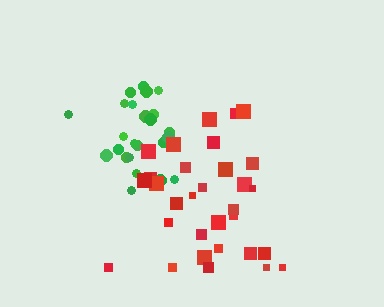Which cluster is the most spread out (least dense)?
Red.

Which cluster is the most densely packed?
Green.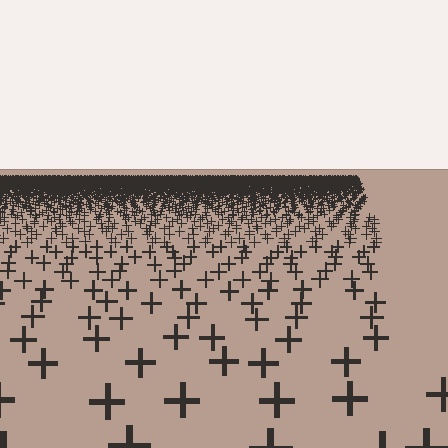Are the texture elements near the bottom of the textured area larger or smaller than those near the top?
Larger. Near the bottom, elements are closer to the viewer and appear at a bigger on-screen size.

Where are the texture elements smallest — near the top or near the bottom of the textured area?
Near the top.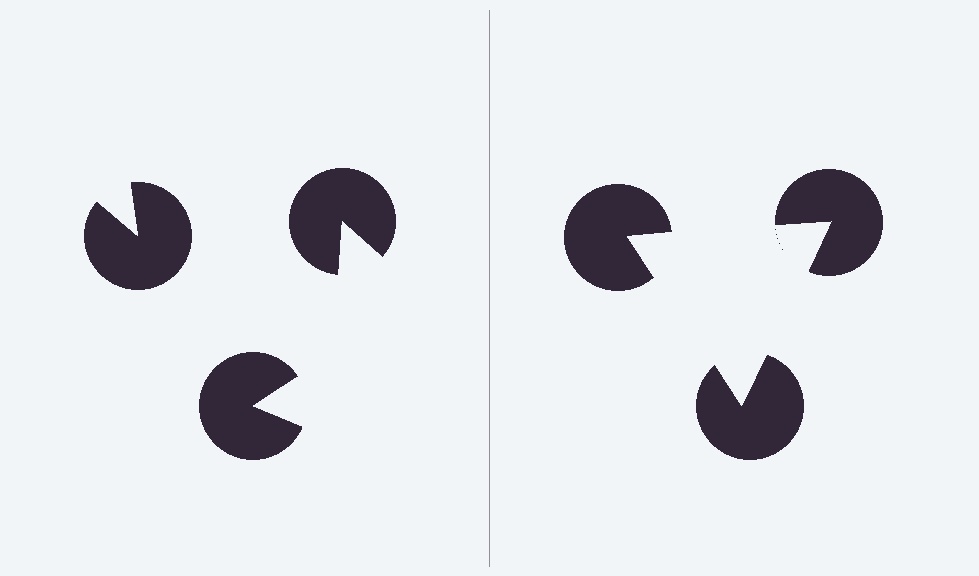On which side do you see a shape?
An illusory triangle appears on the right side. On the left side the wedge cuts are rotated, so no coherent shape forms.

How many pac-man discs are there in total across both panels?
6 — 3 on each side.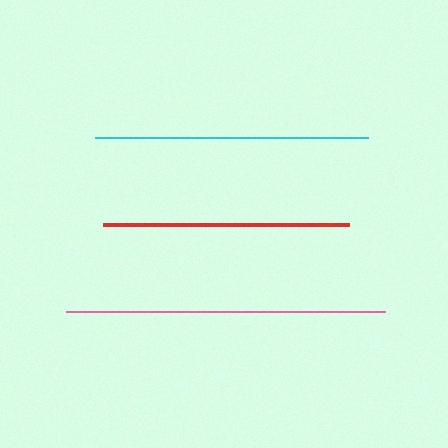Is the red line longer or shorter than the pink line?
The pink line is longer than the red line.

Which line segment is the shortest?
The red line is the shortest at approximately 246 pixels.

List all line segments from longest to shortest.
From longest to shortest: pink, cyan, red.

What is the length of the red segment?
The red segment is approximately 246 pixels long.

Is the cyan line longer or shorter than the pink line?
The pink line is longer than the cyan line.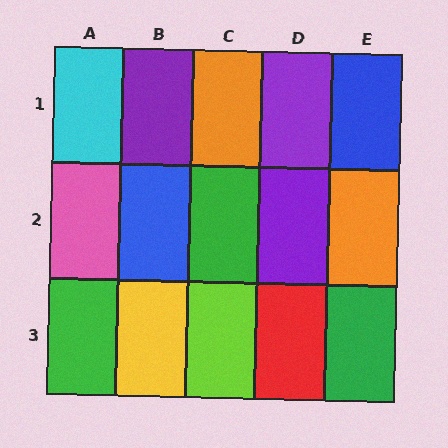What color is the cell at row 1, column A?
Cyan.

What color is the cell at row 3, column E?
Green.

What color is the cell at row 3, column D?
Red.